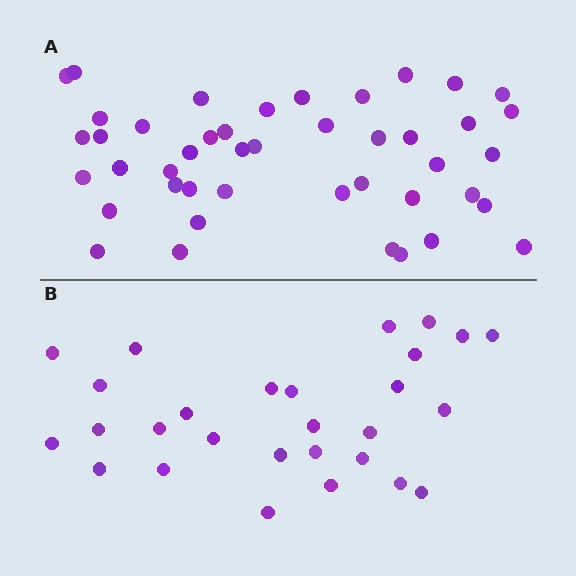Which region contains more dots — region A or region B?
Region A (the top region) has more dots.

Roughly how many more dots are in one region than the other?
Region A has approximately 15 more dots than region B.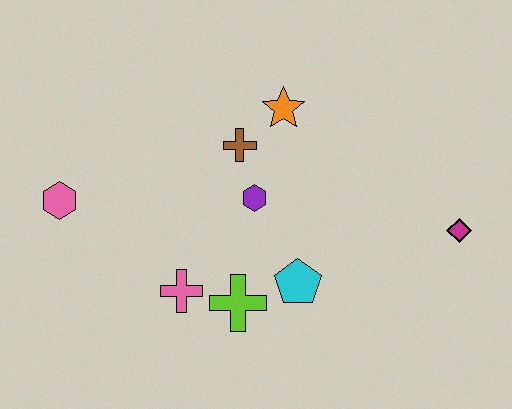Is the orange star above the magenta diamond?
Yes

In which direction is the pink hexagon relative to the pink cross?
The pink hexagon is to the left of the pink cross.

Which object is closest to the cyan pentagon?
The lime cross is closest to the cyan pentagon.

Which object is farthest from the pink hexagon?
The magenta diamond is farthest from the pink hexagon.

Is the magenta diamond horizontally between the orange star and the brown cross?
No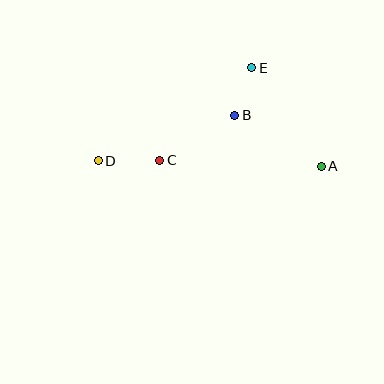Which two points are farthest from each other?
Points A and D are farthest from each other.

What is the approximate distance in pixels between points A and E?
The distance between A and E is approximately 120 pixels.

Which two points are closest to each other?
Points B and E are closest to each other.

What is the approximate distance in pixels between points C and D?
The distance between C and D is approximately 62 pixels.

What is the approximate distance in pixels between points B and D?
The distance between B and D is approximately 144 pixels.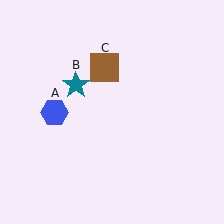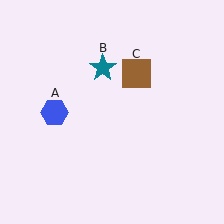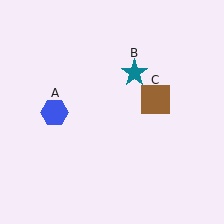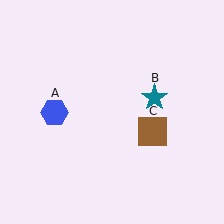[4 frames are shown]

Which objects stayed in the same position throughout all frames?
Blue hexagon (object A) remained stationary.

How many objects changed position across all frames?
2 objects changed position: teal star (object B), brown square (object C).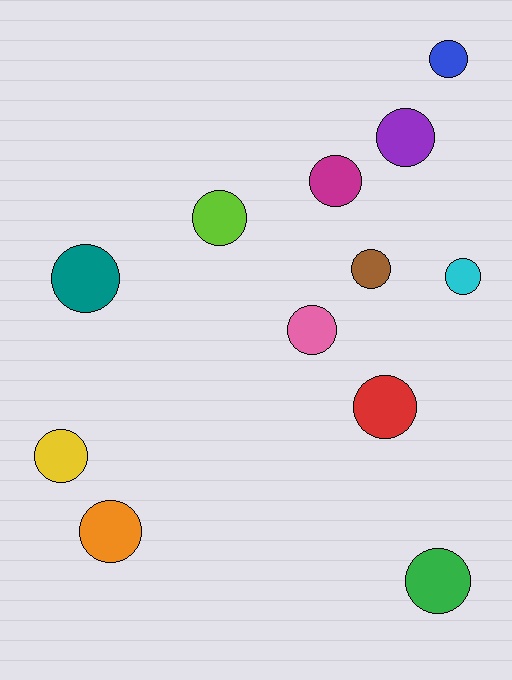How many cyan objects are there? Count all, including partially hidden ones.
There is 1 cyan object.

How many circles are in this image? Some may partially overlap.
There are 12 circles.